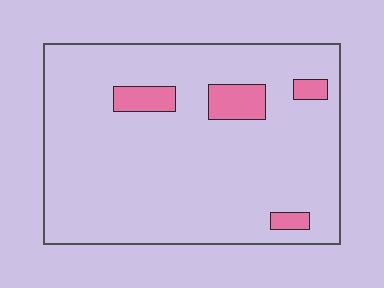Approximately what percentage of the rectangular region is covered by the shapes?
Approximately 10%.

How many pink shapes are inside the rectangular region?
4.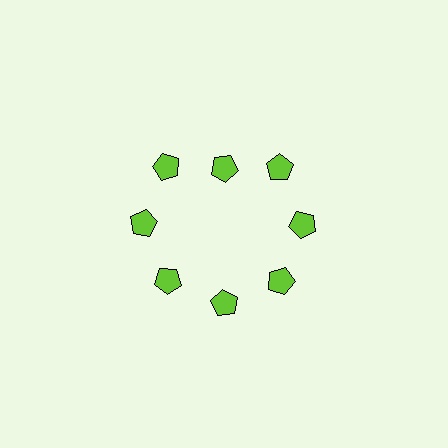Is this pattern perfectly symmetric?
No. The 8 lime pentagons are arranged in a ring, but one element near the 12 o'clock position is pulled inward toward the center, breaking the 8-fold rotational symmetry.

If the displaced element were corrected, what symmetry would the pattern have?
It would have 8-fold rotational symmetry — the pattern would map onto itself every 45 degrees.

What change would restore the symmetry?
The symmetry would be restored by moving it outward, back onto the ring so that all 8 pentagons sit at equal angles and equal distance from the center.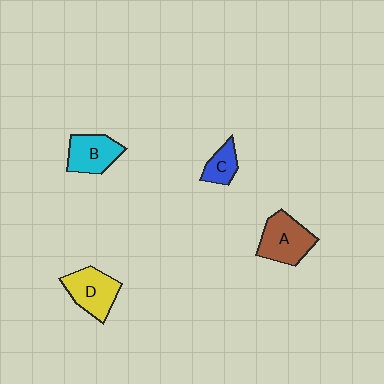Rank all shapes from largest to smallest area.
From largest to smallest: A (brown), D (yellow), B (cyan), C (blue).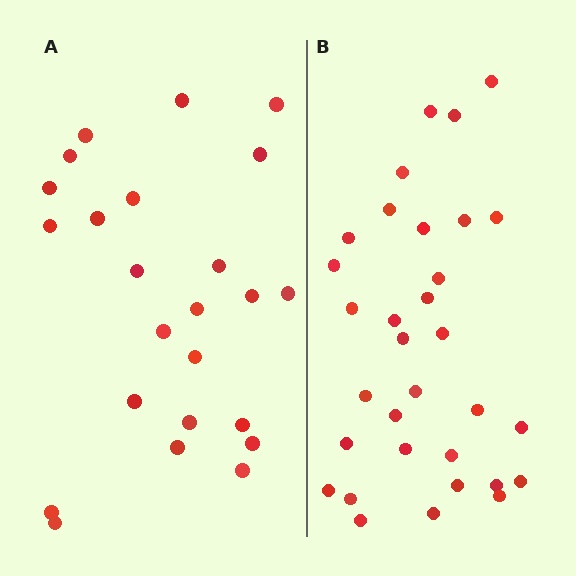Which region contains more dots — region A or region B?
Region B (the right region) has more dots.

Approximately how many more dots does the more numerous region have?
Region B has roughly 8 or so more dots than region A.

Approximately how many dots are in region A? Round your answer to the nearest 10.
About 20 dots. (The exact count is 24, which rounds to 20.)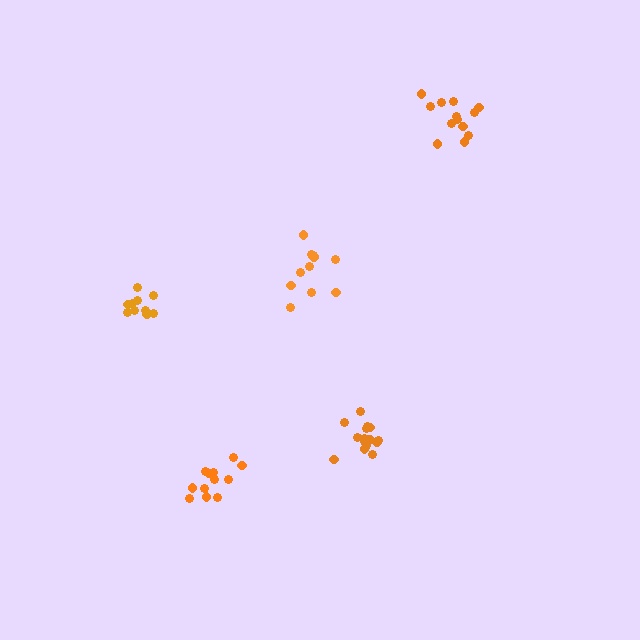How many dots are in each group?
Group 1: 13 dots, Group 2: 10 dots, Group 3: 15 dots, Group 4: 13 dots, Group 5: 11 dots (62 total).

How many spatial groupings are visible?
There are 5 spatial groupings.